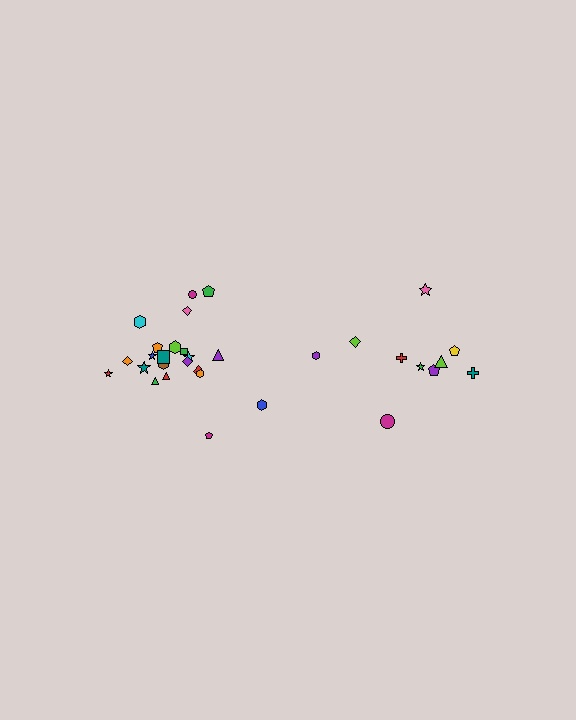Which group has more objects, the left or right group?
The left group.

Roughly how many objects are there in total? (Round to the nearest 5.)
Roughly 30 objects in total.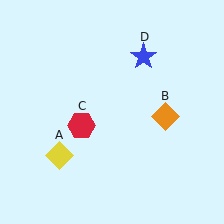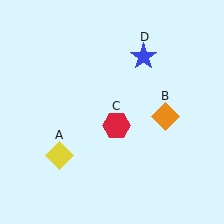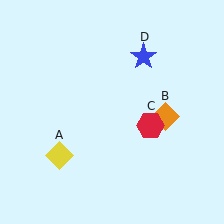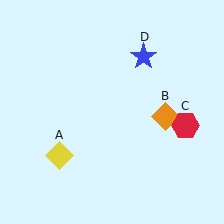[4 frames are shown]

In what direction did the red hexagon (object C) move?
The red hexagon (object C) moved right.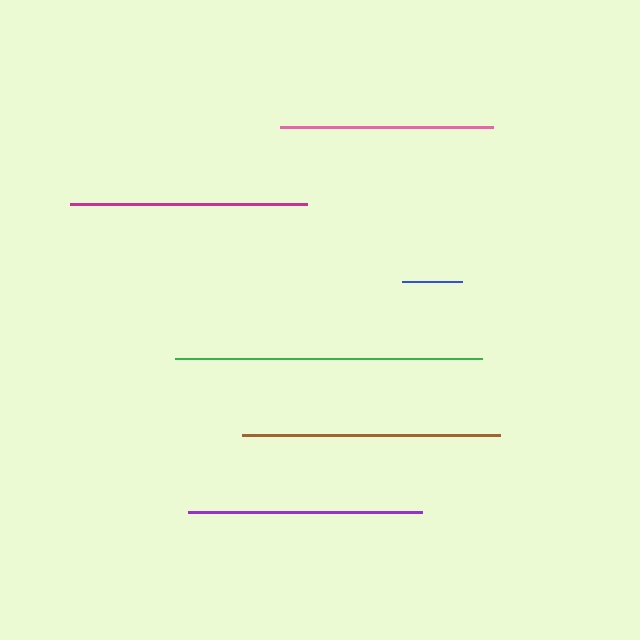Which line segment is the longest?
The green line is the longest at approximately 307 pixels.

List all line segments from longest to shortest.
From longest to shortest: green, brown, magenta, purple, pink, blue.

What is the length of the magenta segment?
The magenta segment is approximately 237 pixels long.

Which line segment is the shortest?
The blue line is the shortest at approximately 60 pixels.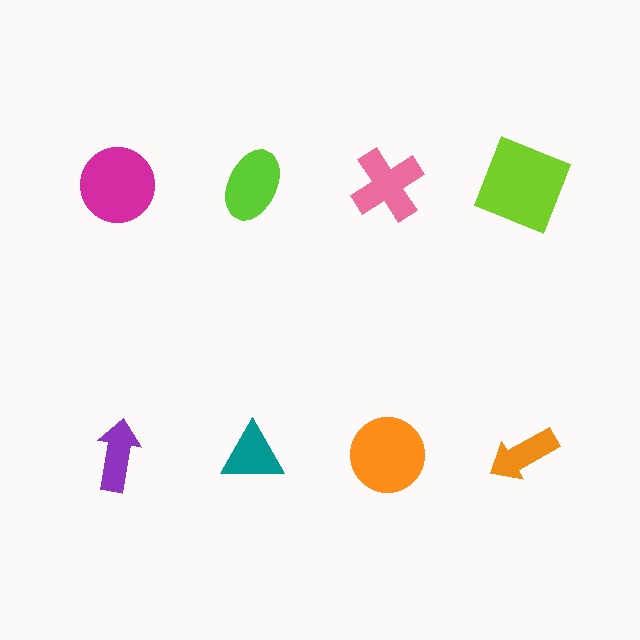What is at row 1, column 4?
A lime square.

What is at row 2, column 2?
A teal triangle.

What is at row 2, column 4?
An orange arrow.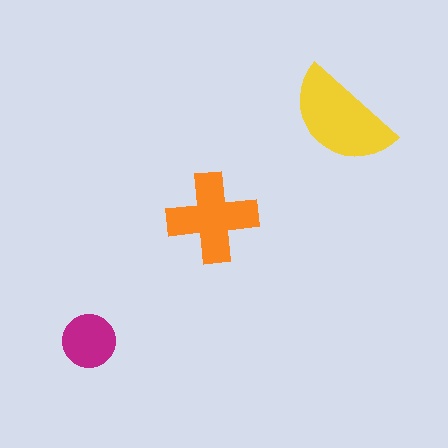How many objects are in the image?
There are 3 objects in the image.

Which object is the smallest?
The magenta circle.